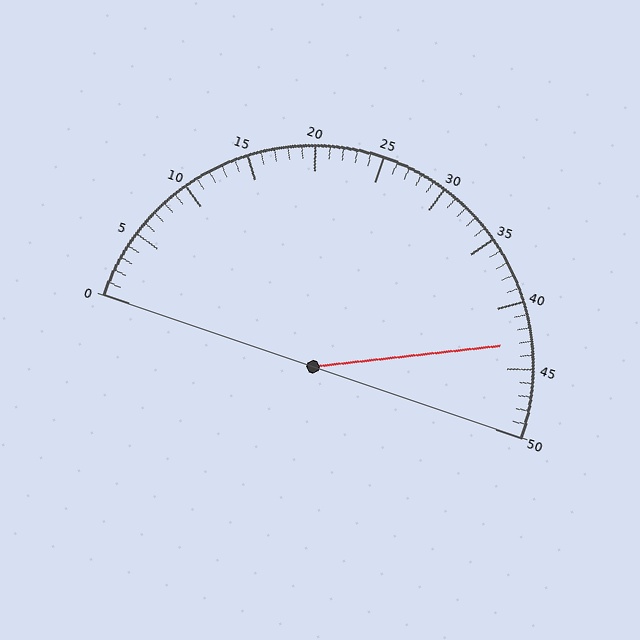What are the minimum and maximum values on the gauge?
The gauge ranges from 0 to 50.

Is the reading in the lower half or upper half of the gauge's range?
The reading is in the upper half of the range (0 to 50).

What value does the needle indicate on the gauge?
The needle indicates approximately 43.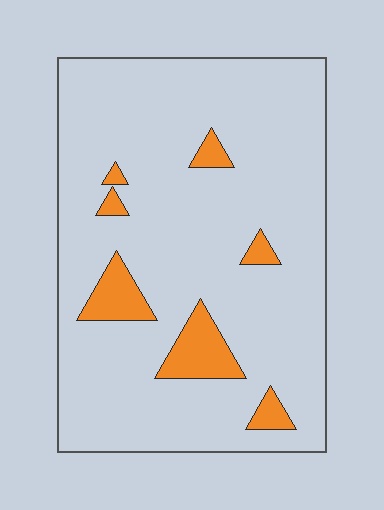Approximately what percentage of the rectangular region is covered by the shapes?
Approximately 10%.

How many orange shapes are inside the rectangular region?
7.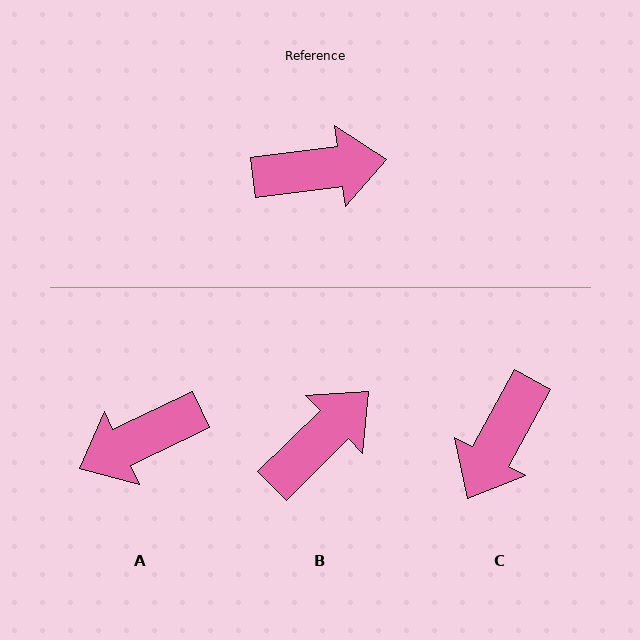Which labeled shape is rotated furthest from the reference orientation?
A, about 162 degrees away.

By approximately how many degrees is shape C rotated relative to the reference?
Approximately 126 degrees clockwise.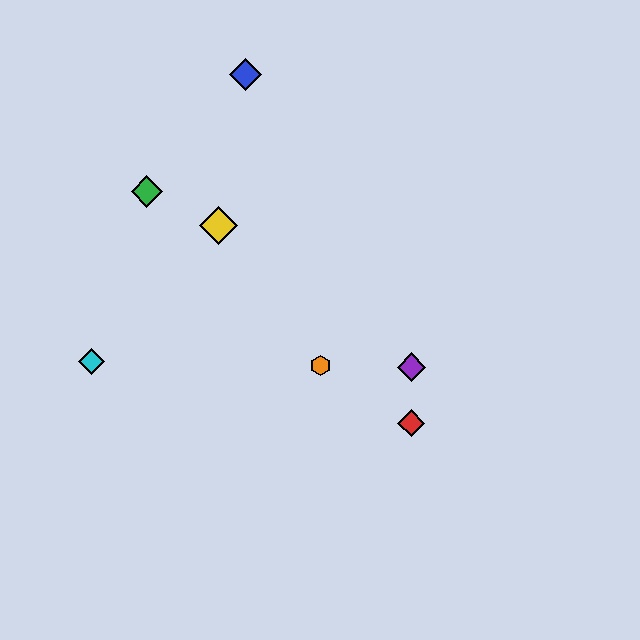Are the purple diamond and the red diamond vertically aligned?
Yes, both are at x≈411.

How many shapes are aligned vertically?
2 shapes (the red diamond, the purple diamond) are aligned vertically.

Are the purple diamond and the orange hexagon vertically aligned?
No, the purple diamond is at x≈411 and the orange hexagon is at x≈321.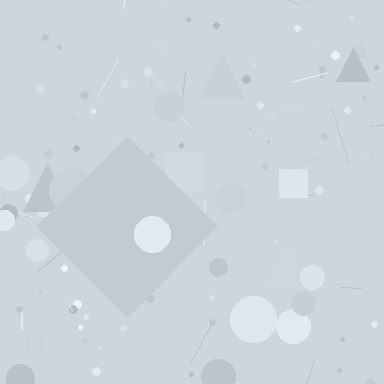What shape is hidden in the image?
A diamond is hidden in the image.